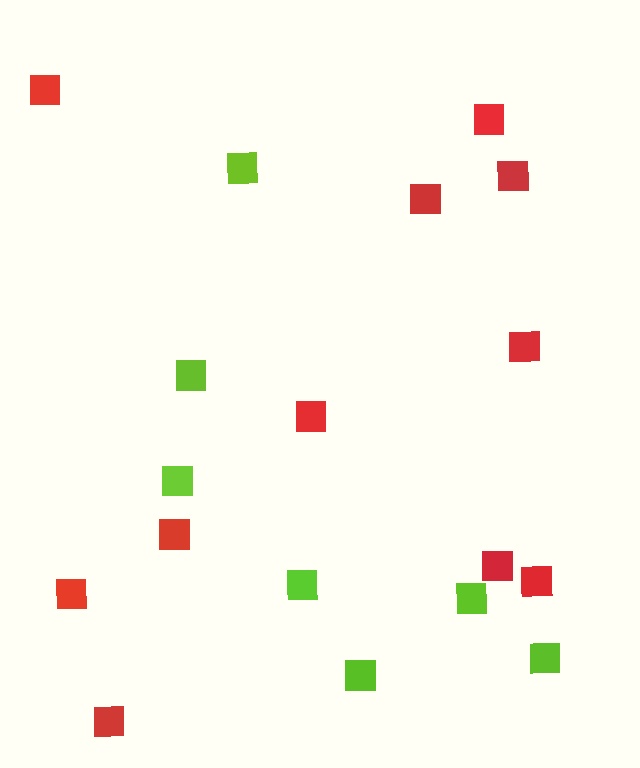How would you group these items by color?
There are 2 groups: one group of lime squares (7) and one group of red squares (11).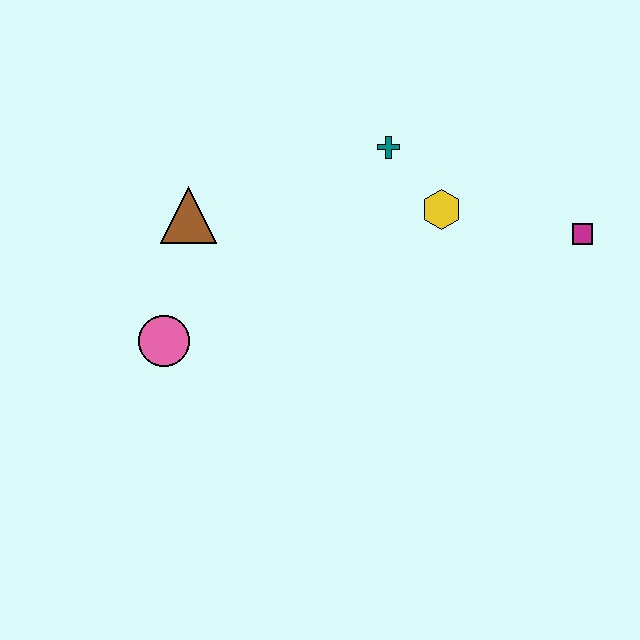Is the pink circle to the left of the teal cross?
Yes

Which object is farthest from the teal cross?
The pink circle is farthest from the teal cross.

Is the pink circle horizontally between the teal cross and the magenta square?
No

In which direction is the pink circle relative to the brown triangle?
The pink circle is below the brown triangle.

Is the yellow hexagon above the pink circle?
Yes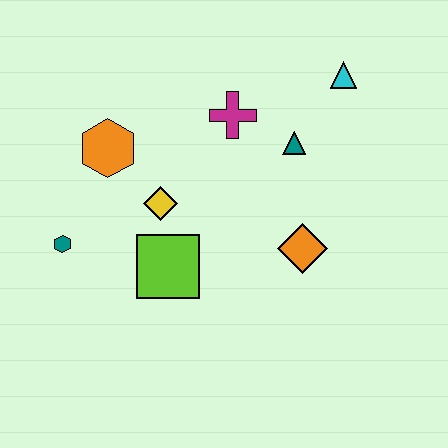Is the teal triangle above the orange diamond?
Yes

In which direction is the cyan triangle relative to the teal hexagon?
The cyan triangle is to the right of the teal hexagon.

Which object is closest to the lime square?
The yellow diamond is closest to the lime square.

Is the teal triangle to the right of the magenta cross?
Yes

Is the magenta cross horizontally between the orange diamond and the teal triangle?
No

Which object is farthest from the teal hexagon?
The cyan triangle is farthest from the teal hexagon.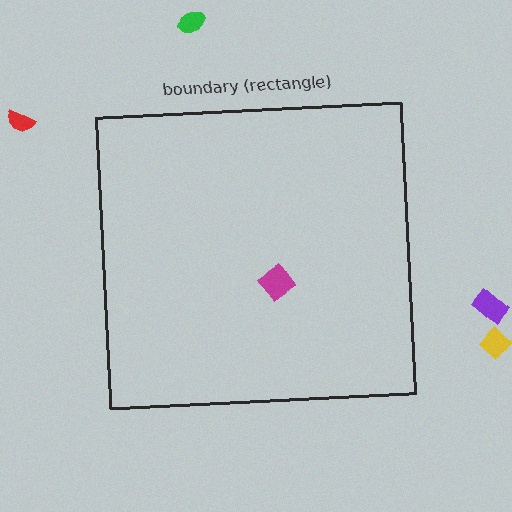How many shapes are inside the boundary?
1 inside, 4 outside.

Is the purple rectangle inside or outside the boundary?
Outside.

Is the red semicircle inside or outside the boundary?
Outside.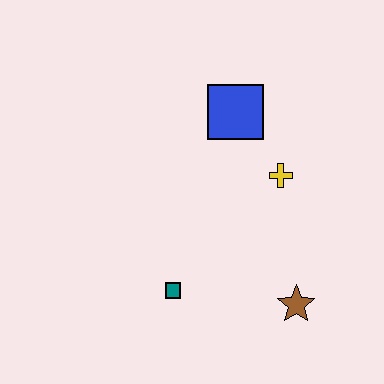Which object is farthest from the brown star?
The blue square is farthest from the brown star.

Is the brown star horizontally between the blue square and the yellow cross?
No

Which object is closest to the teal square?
The brown star is closest to the teal square.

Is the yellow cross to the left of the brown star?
Yes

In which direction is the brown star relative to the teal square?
The brown star is to the right of the teal square.